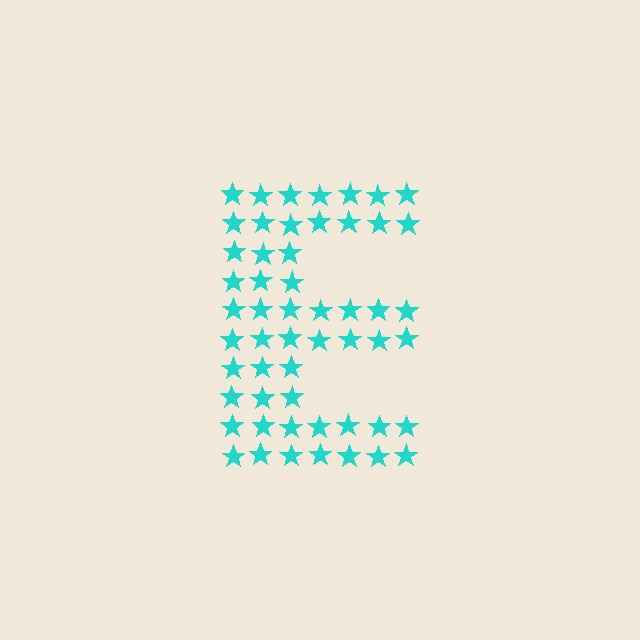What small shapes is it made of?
It is made of small stars.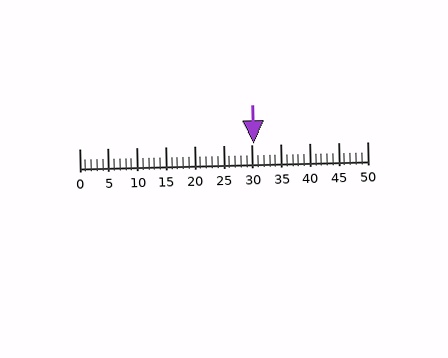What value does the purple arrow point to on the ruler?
The purple arrow points to approximately 30.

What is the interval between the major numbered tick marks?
The major tick marks are spaced 5 units apart.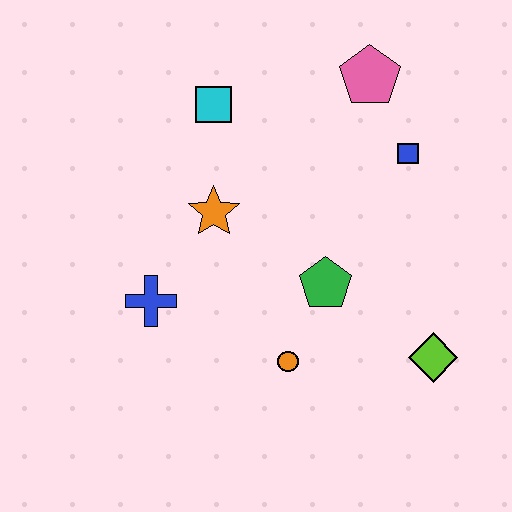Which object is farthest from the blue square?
The blue cross is farthest from the blue square.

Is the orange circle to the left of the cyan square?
No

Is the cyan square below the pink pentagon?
Yes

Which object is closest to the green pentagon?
The orange circle is closest to the green pentagon.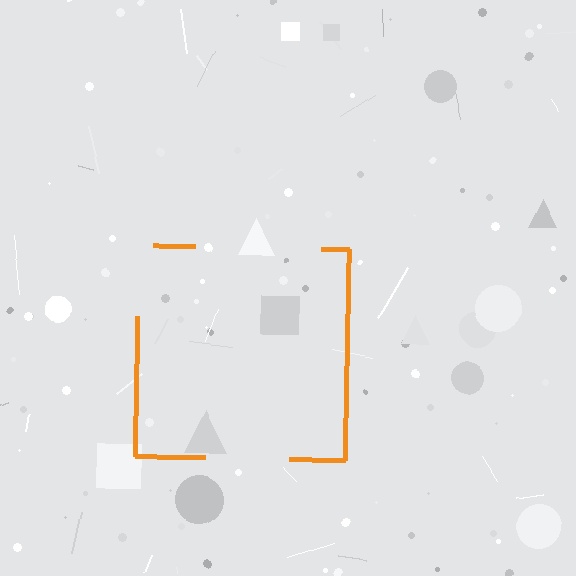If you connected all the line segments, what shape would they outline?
They would outline a square.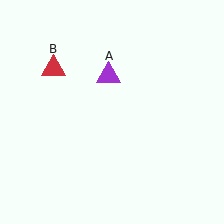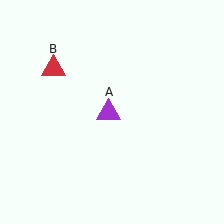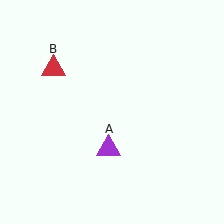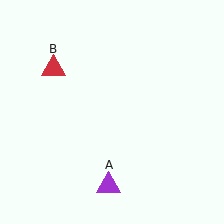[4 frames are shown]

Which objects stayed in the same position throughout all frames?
Red triangle (object B) remained stationary.